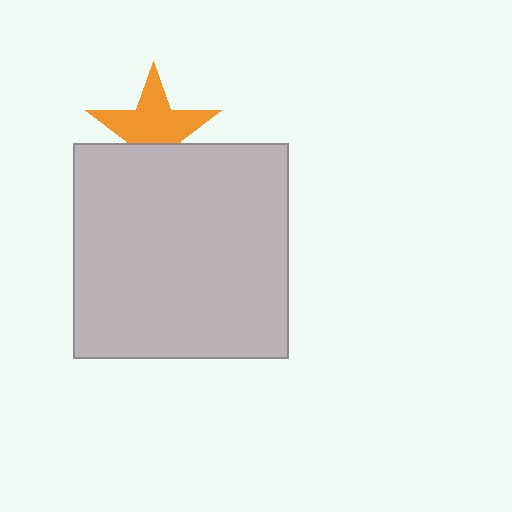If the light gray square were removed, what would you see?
You would see the complete orange star.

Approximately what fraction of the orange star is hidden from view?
Roughly 34% of the orange star is hidden behind the light gray square.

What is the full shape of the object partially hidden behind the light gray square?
The partially hidden object is an orange star.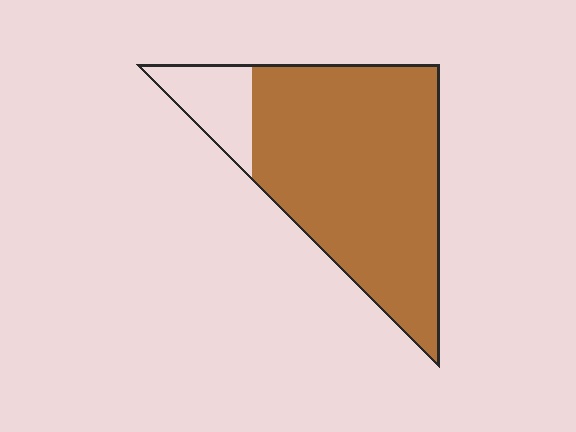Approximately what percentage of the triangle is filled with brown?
Approximately 85%.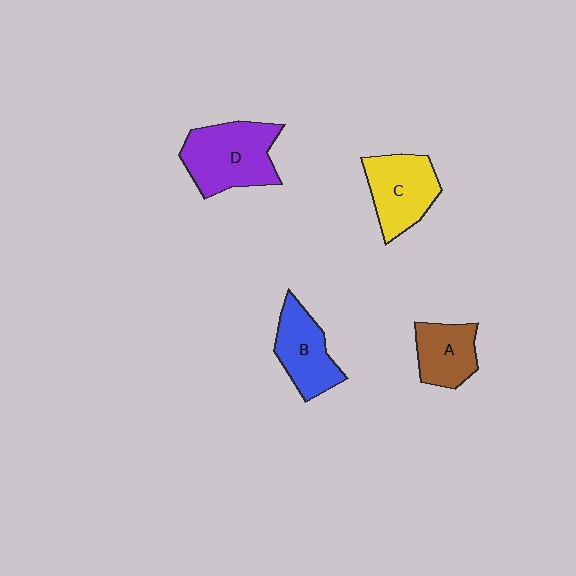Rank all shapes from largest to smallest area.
From largest to smallest: D (purple), C (yellow), B (blue), A (brown).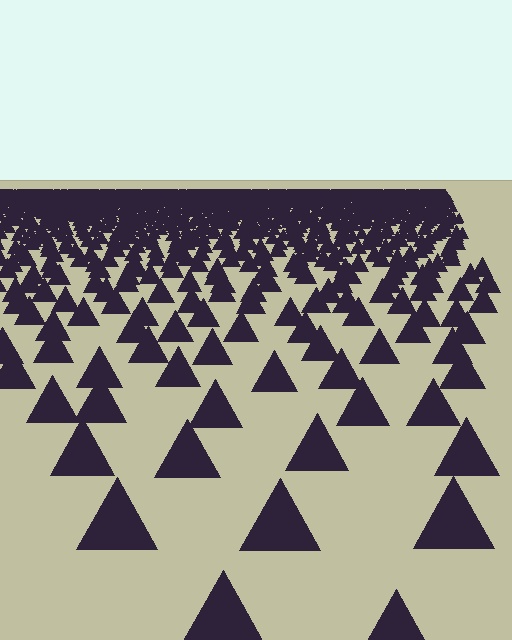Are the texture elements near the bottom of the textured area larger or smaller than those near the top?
Larger. Near the bottom, elements are closer to the viewer and appear at a bigger on-screen size.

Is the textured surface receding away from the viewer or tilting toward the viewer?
The surface is receding away from the viewer. Texture elements get smaller and denser toward the top.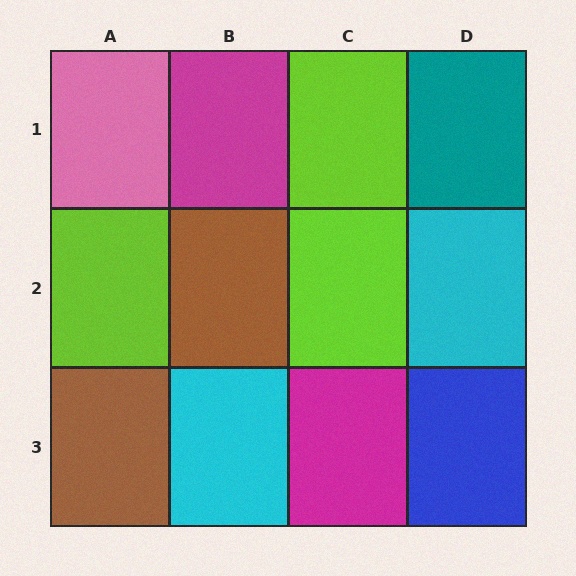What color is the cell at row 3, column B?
Cyan.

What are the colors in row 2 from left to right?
Lime, brown, lime, cyan.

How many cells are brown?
2 cells are brown.